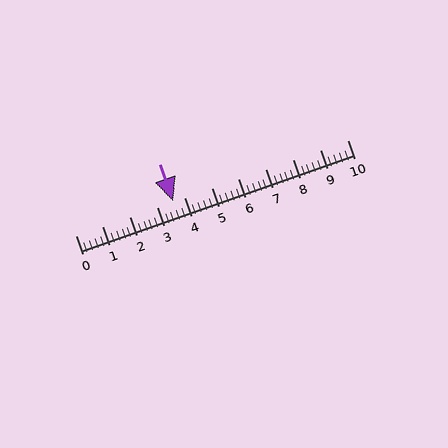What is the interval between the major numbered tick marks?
The major tick marks are spaced 1 units apart.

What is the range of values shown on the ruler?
The ruler shows values from 0 to 10.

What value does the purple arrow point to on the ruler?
The purple arrow points to approximately 3.6.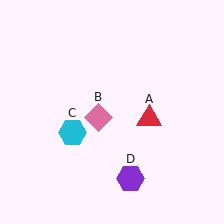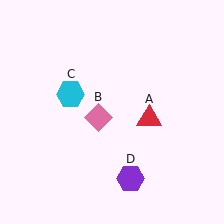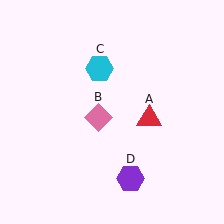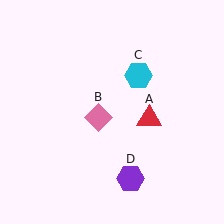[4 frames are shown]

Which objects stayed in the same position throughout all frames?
Red triangle (object A) and pink diamond (object B) and purple hexagon (object D) remained stationary.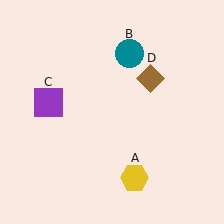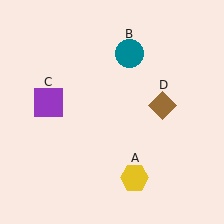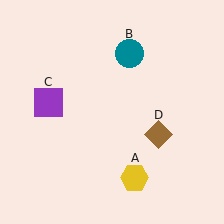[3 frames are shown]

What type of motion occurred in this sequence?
The brown diamond (object D) rotated clockwise around the center of the scene.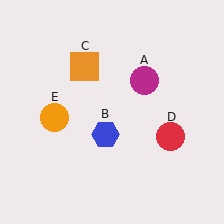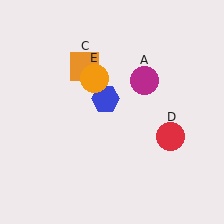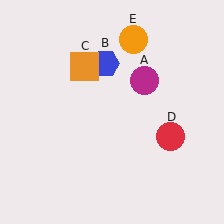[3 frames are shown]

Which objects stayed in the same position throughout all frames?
Magenta circle (object A) and orange square (object C) and red circle (object D) remained stationary.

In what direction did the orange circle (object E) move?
The orange circle (object E) moved up and to the right.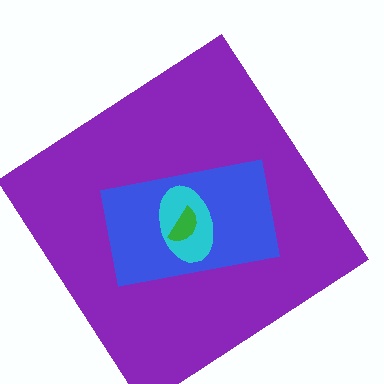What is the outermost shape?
The purple diamond.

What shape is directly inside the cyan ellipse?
The green semicircle.